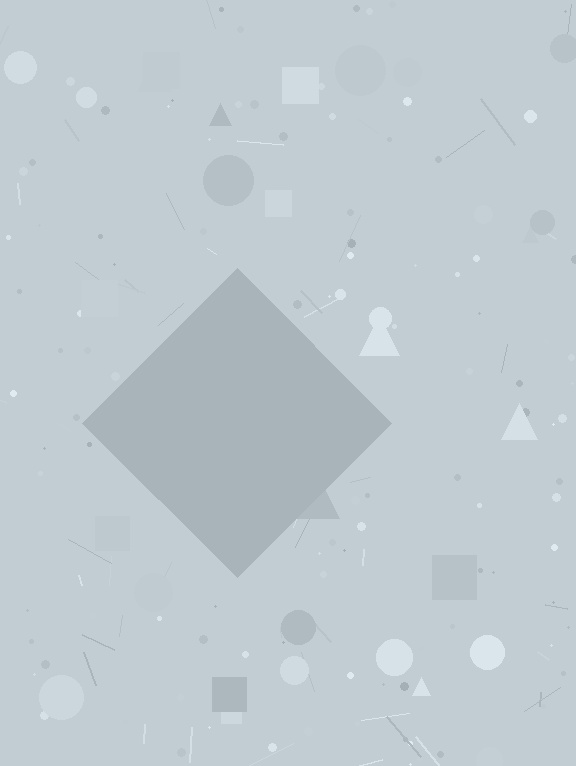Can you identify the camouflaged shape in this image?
The camouflaged shape is a diamond.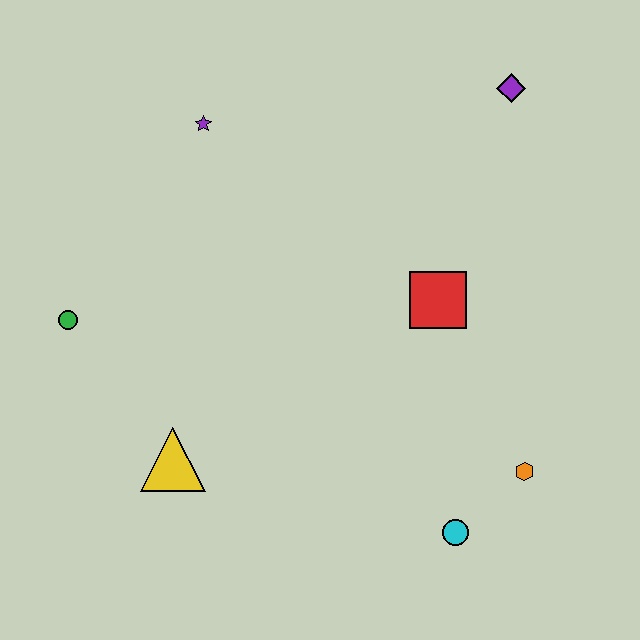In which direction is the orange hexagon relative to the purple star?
The orange hexagon is below the purple star.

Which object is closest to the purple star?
The green circle is closest to the purple star.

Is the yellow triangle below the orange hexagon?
No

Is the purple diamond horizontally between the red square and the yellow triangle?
No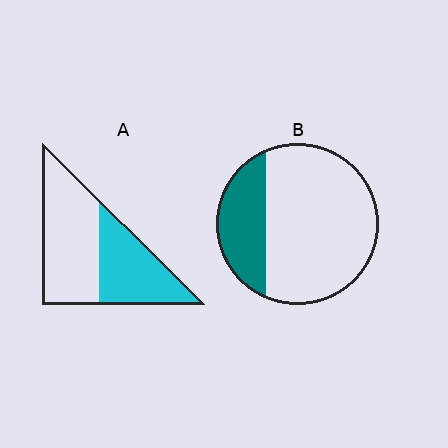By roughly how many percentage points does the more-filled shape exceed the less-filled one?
By roughly 15 percentage points (A over B).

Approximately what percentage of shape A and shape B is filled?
A is approximately 45% and B is approximately 25%.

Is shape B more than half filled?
No.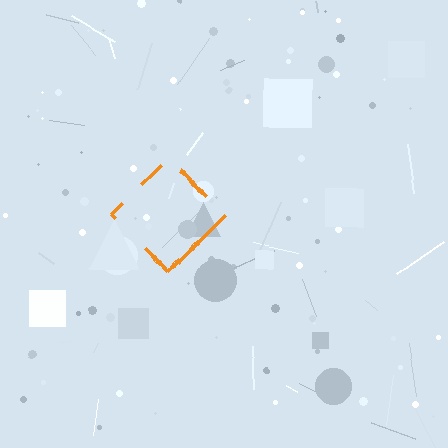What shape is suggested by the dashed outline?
The dashed outline suggests a diamond.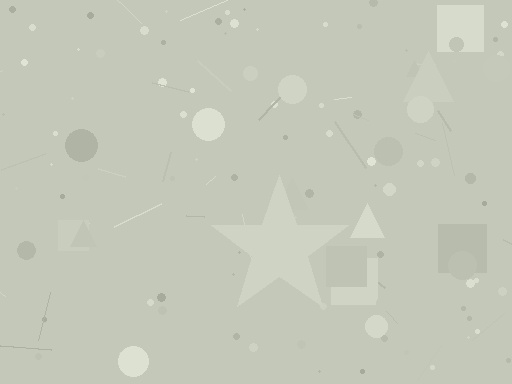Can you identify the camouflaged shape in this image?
The camouflaged shape is a star.